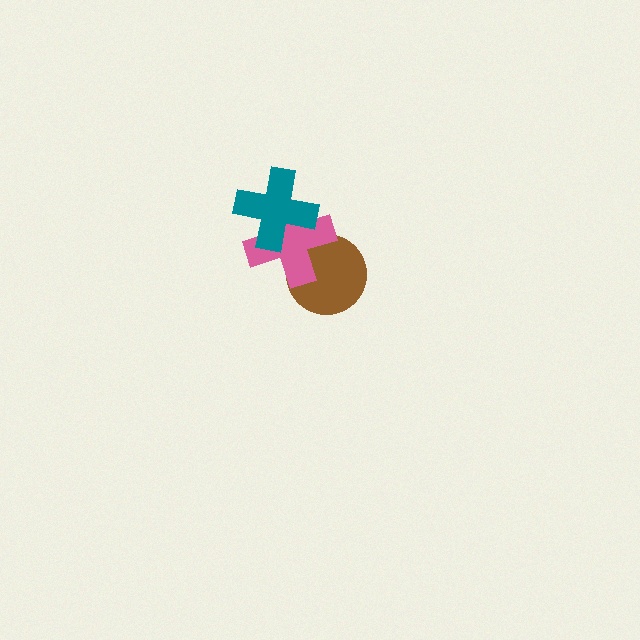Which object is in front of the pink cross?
The teal cross is in front of the pink cross.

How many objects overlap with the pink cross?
2 objects overlap with the pink cross.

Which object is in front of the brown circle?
The pink cross is in front of the brown circle.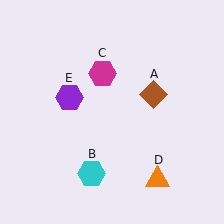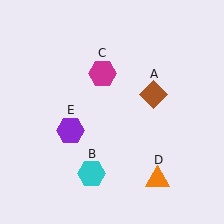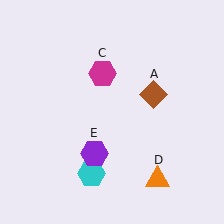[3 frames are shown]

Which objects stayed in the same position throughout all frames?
Brown diamond (object A) and cyan hexagon (object B) and magenta hexagon (object C) and orange triangle (object D) remained stationary.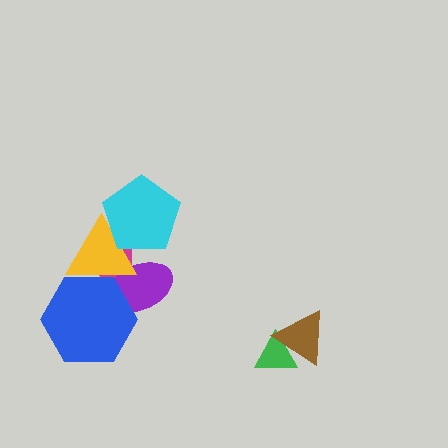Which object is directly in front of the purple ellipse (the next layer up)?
The yellow triangle is directly in front of the purple ellipse.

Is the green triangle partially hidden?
Yes, it is partially covered by another shape.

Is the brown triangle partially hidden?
No, no other shape covers it.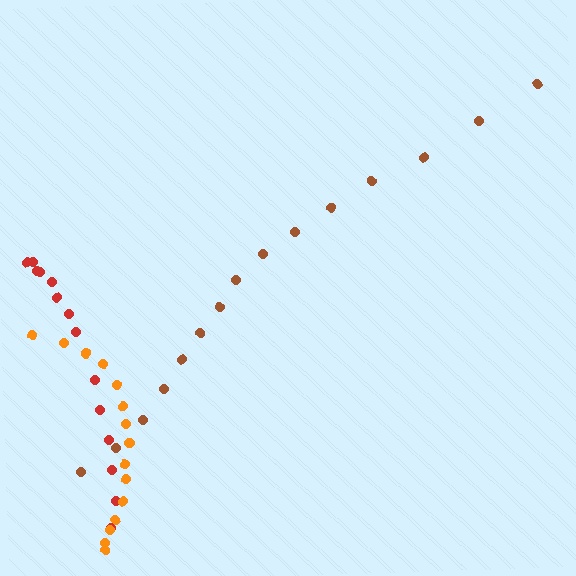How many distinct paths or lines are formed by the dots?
There are 3 distinct paths.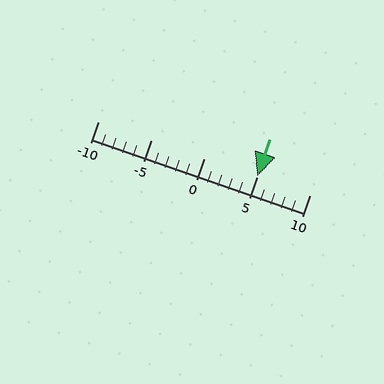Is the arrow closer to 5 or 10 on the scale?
The arrow is closer to 5.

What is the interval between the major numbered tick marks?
The major tick marks are spaced 5 units apart.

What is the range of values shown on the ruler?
The ruler shows values from -10 to 10.